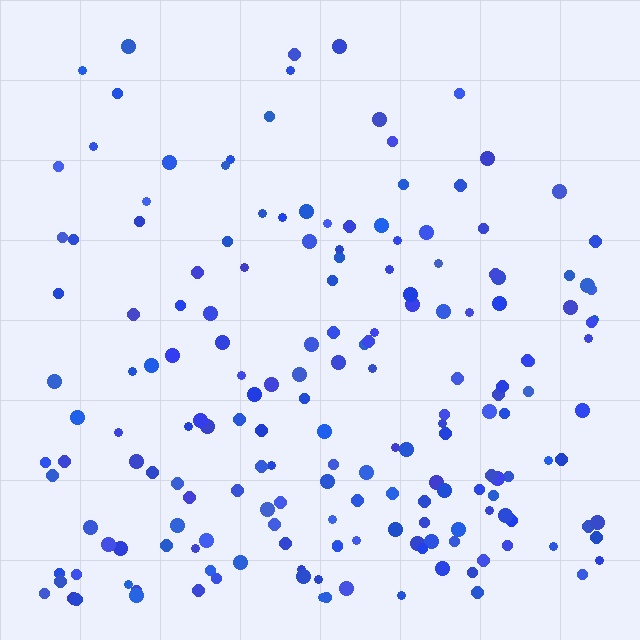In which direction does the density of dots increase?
From top to bottom, with the bottom side densest.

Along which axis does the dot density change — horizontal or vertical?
Vertical.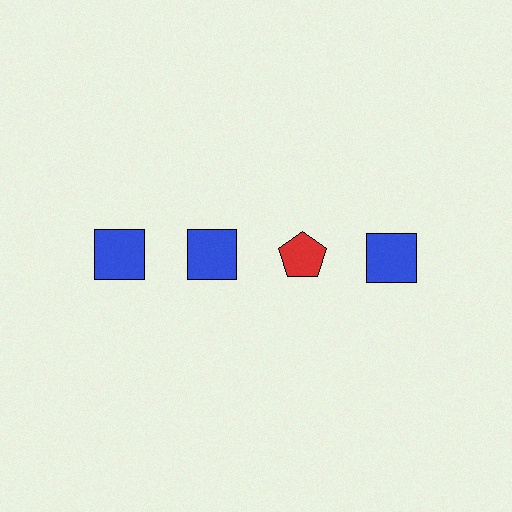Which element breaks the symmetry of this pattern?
The red pentagon in the top row, center column breaks the symmetry. All other shapes are blue squares.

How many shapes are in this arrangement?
There are 4 shapes arranged in a grid pattern.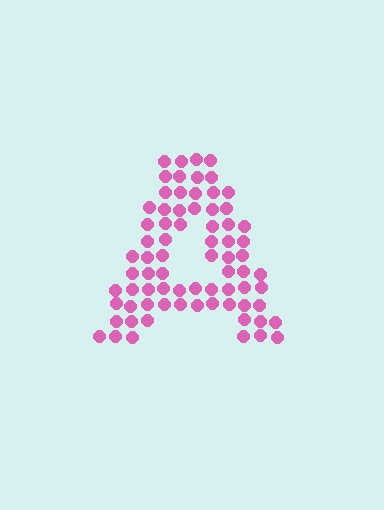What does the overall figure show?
The overall figure shows the letter A.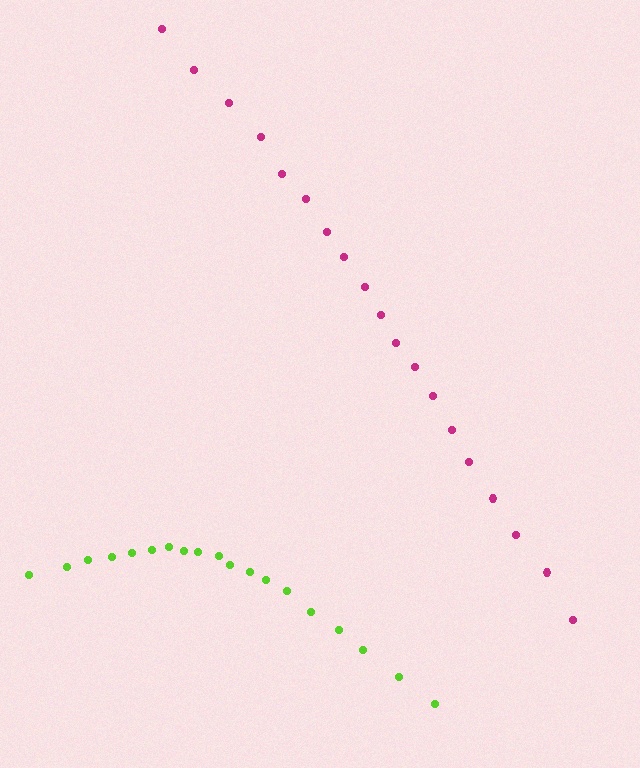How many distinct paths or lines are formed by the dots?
There are 2 distinct paths.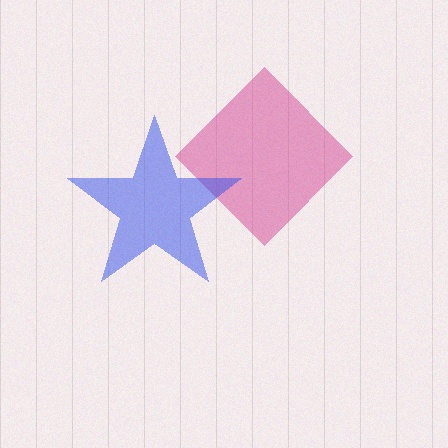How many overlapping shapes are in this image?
There are 2 overlapping shapes in the image.